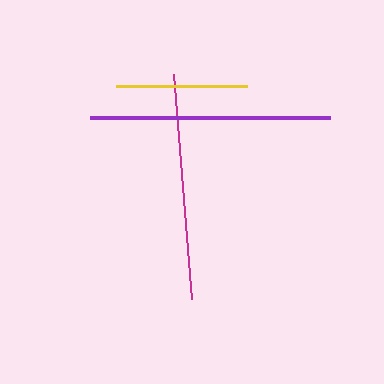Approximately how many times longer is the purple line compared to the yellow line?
The purple line is approximately 1.8 times the length of the yellow line.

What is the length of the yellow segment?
The yellow segment is approximately 130 pixels long.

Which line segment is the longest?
The purple line is the longest at approximately 240 pixels.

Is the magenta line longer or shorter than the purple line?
The purple line is longer than the magenta line.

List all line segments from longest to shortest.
From longest to shortest: purple, magenta, yellow.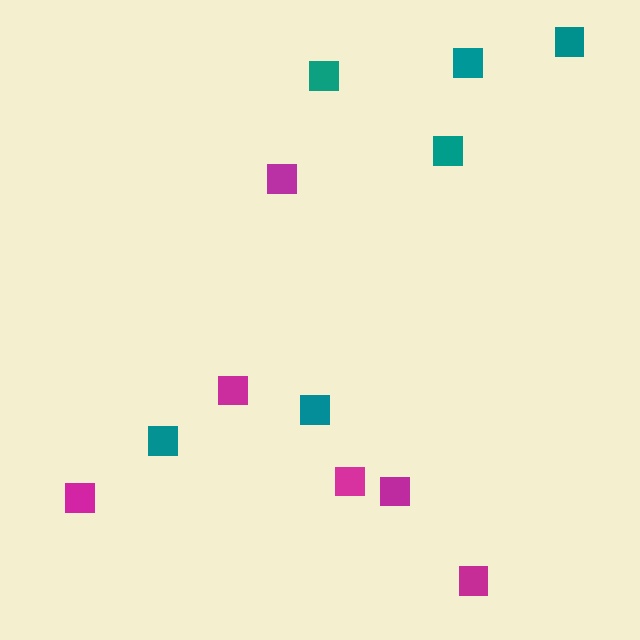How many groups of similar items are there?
There are 2 groups: one group of teal squares (6) and one group of magenta squares (6).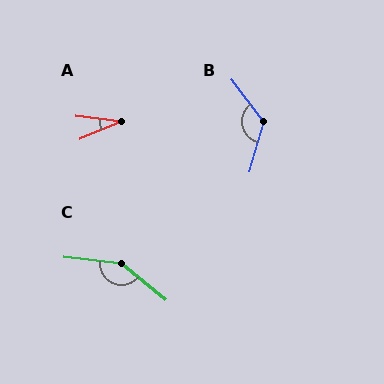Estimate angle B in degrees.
Approximately 127 degrees.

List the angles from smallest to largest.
A (30°), B (127°), C (147°).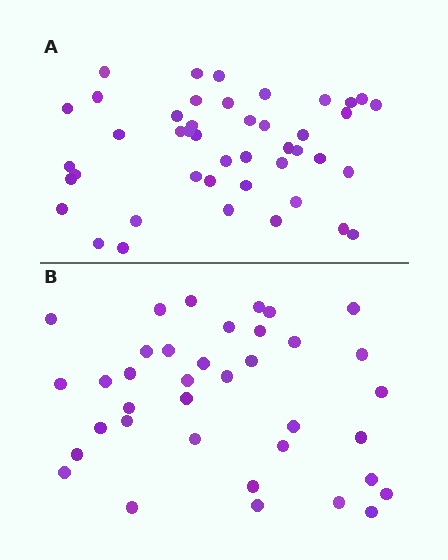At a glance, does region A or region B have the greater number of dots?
Region A (the top region) has more dots.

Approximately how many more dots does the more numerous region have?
Region A has roughly 8 or so more dots than region B.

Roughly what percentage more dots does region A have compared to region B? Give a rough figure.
About 20% more.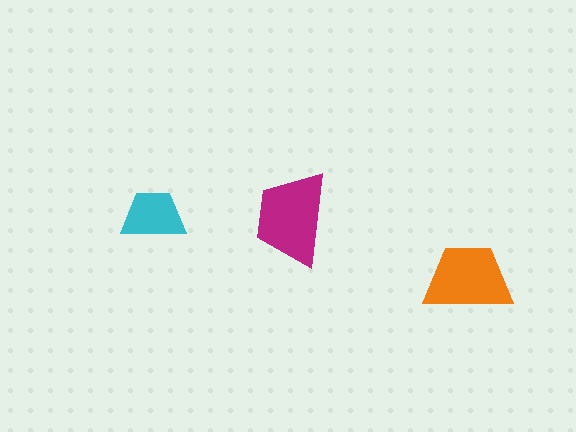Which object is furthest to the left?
The cyan trapezoid is leftmost.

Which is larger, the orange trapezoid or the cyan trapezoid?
The orange one.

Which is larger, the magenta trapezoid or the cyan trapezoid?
The magenta one.